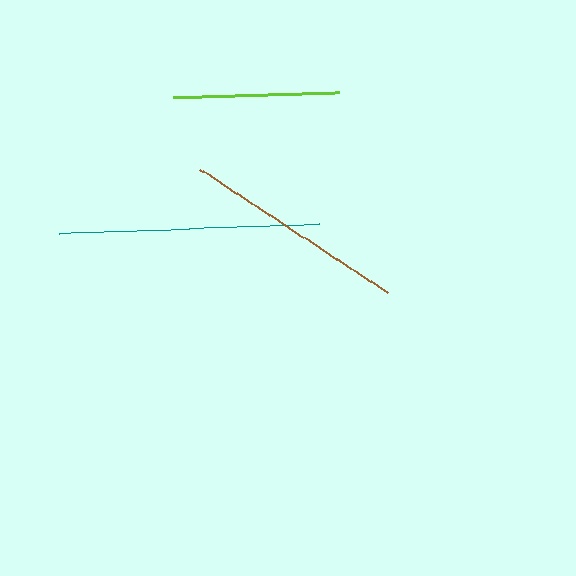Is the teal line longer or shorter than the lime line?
The teal line is longer than the lime line.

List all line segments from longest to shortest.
From longest to shortest: teal, brown, lime.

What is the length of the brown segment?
The brown segment is approximately 225 pixels long.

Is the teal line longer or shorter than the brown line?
The teal line is longer than the brown line.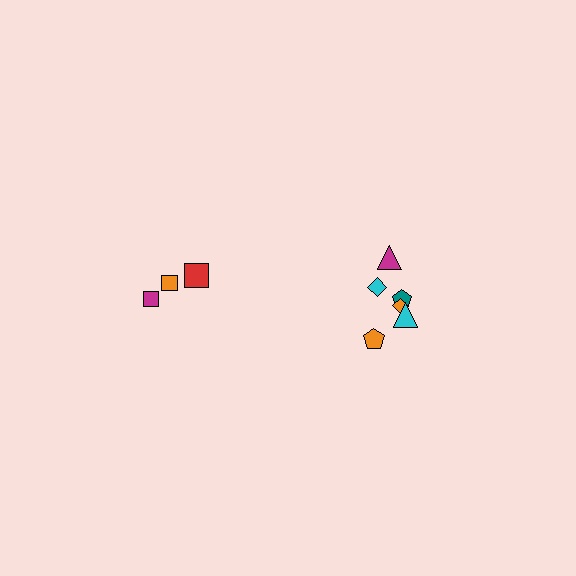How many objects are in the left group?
There are 3 objects.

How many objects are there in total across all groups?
There are 9 objects.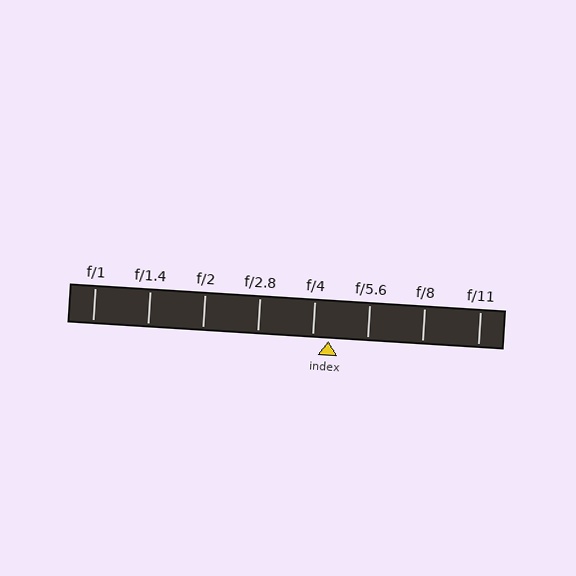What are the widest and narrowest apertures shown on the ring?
The widest aperture shown is f/1 and the narrowest is f/11.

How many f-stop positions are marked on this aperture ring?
There are 8 f-stop positions marked.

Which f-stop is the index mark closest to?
The index mark is closest to f/4.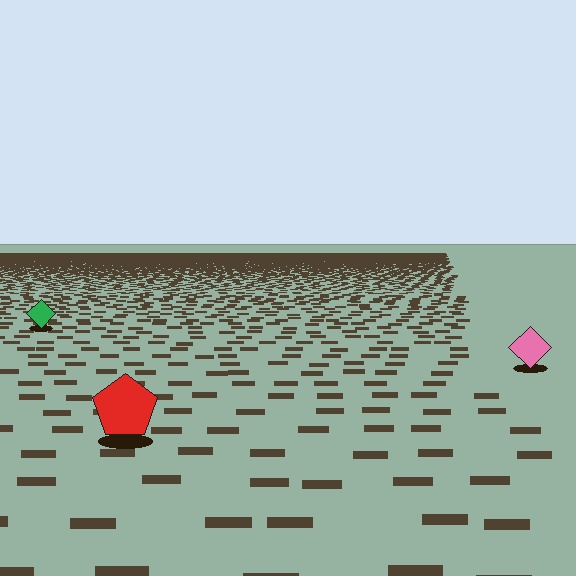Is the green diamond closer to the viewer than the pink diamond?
No. The pink diamond is closer — you can tell from the texture gradient: the ground texture is coarser near it.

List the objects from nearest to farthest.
From nearest to farthest: the red pentagon, the pink diamond, the green diamond.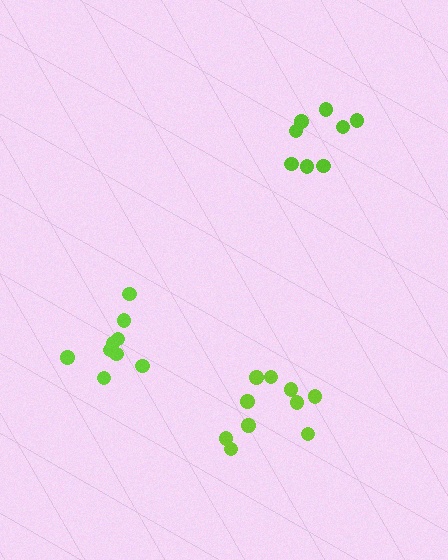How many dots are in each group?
Group 1: 10 dots, Group 2: 9 dots, Group 3: 8 dots (27 total).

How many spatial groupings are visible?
There are 3 spatial groupings.